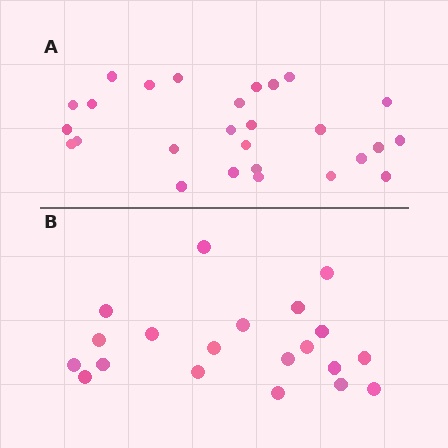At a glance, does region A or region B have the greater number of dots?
Region A (the top region) has more dots.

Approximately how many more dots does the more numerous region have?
Region A has roughly 8 or so more dots than region B.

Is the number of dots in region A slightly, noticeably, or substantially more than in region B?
Region A has noticeably more, but not dramatically so. The ratio is roughly 1.4 to 1.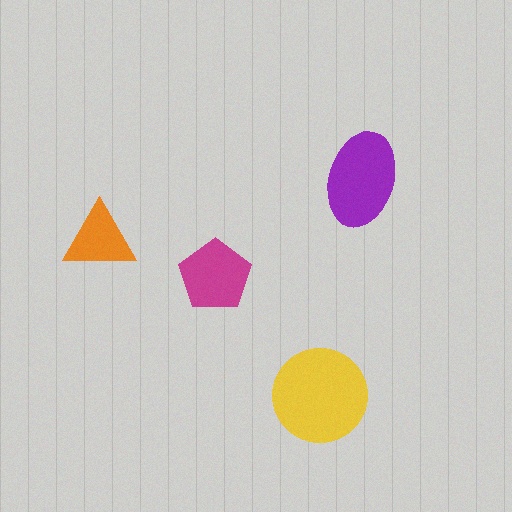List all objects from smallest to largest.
The orange triangle, the magenta pentagon, the purple ellipse, the yellow circle.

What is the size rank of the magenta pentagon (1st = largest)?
3rd.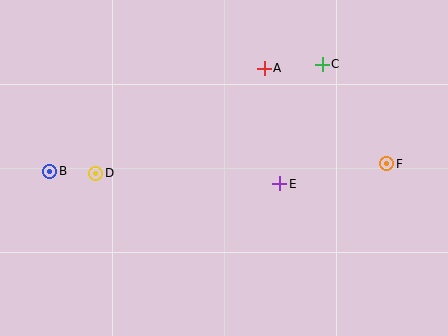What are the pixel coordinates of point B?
Point B is at (50, 171).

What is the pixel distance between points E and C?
The distance between E and C is 127 pixels.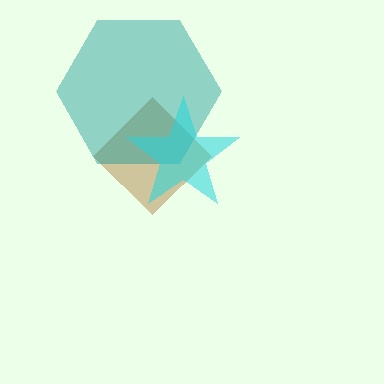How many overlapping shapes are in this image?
There are 3 overlapping shapes in the image.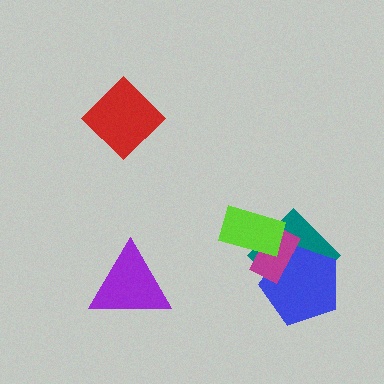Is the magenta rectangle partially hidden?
Yes, it is partially covered by another shape.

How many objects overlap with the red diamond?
0 objects overlap with the red diamond.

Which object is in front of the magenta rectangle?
The lime rectangle is in front of the magenta rectangle.